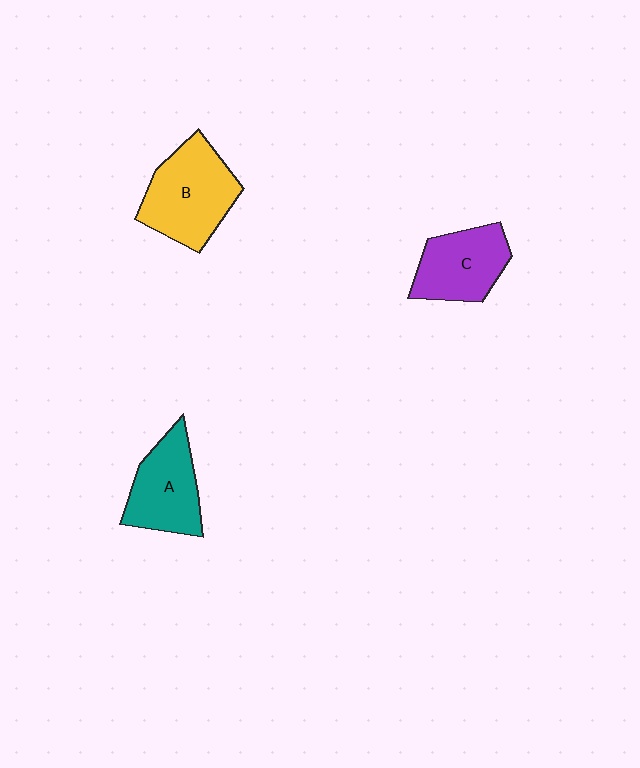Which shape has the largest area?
Shape B (yellow).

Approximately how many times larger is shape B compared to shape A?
Approximately 1.2 times.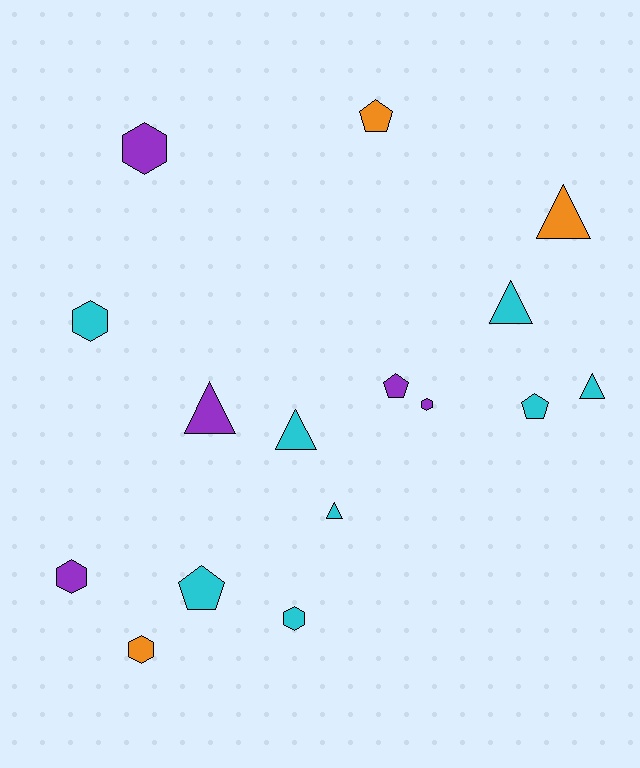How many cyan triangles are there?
There are 4 cyan triangles.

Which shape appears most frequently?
Hexagon, with 6 objects.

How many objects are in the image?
There are 16 objects.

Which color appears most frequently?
Cyan, with 8 objects.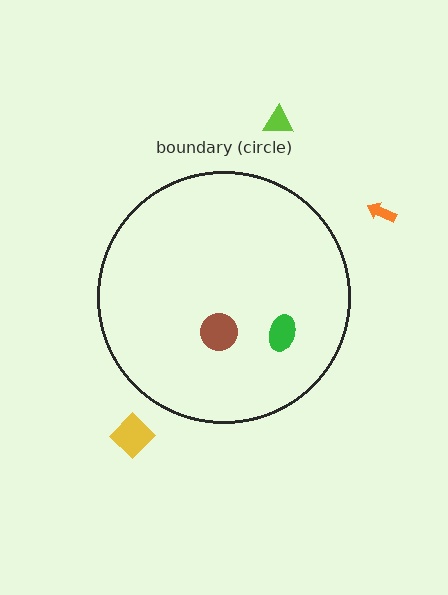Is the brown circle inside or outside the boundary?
Inside.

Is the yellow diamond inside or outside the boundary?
Outside.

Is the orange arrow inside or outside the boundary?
Outside.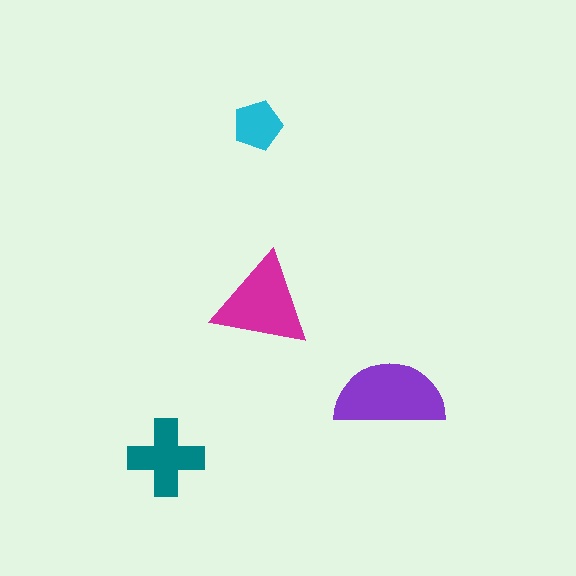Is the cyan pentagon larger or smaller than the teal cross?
Smaller.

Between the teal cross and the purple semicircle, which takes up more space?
The purple semicircle.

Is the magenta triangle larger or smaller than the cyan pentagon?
Larger.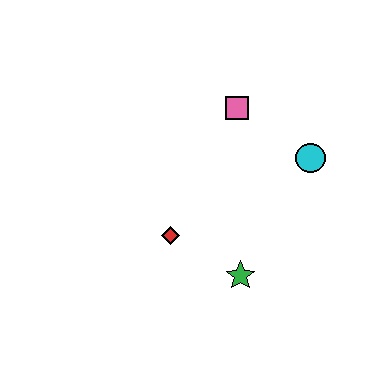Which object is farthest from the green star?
The pink square is farthest from the green star.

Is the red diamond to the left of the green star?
Yes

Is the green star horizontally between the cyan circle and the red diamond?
Yes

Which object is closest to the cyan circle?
The pink square is closest to the cyan circle.